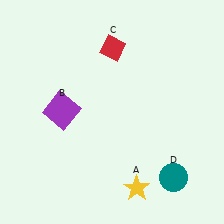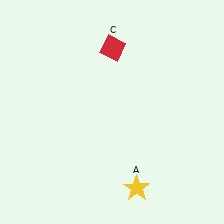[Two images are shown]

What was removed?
The purple square (B), the teal circle (D) were removed in Image 2.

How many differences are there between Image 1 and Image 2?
There are 2 differences between the two images.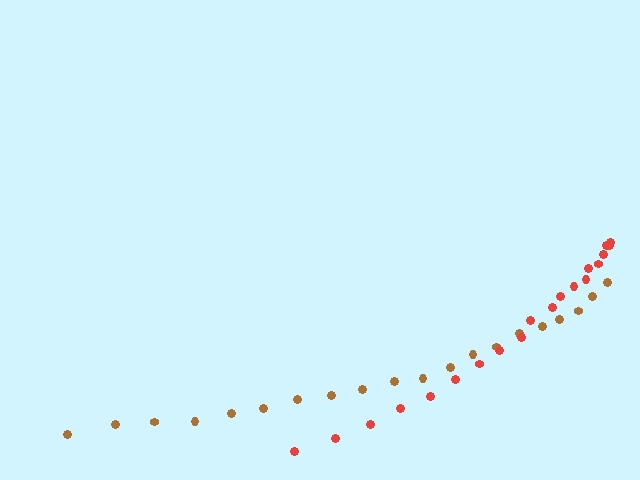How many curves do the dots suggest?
There are 2 distinct paths.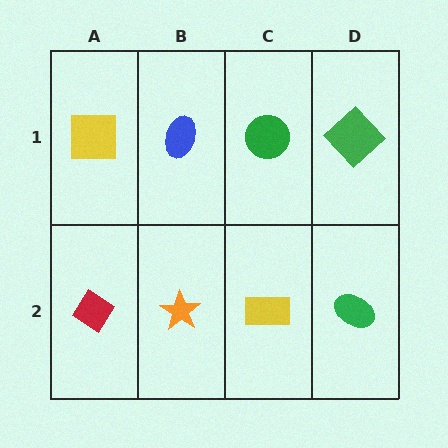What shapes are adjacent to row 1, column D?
A green ellipse (row 2, column D), a green circle (row 1, column C).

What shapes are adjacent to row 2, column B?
A blue ellipse (row 1, column B), a red diamond (row 2, column A), a yellow rectangle (row 2, column C).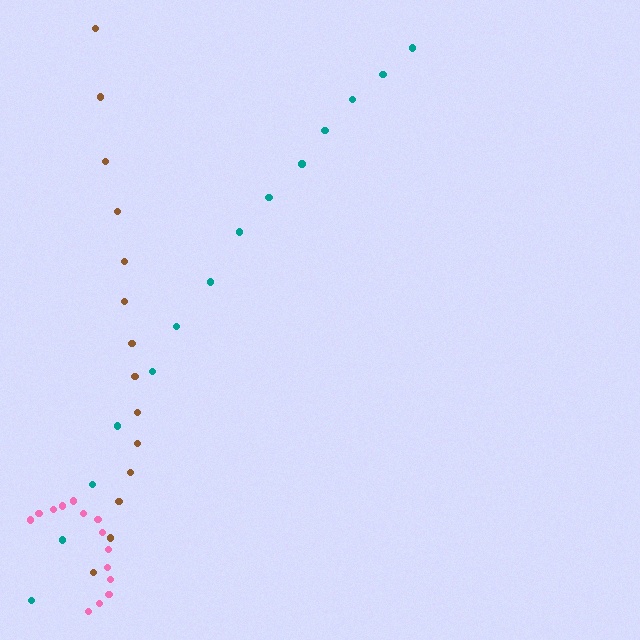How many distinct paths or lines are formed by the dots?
There are 3 distinct paths.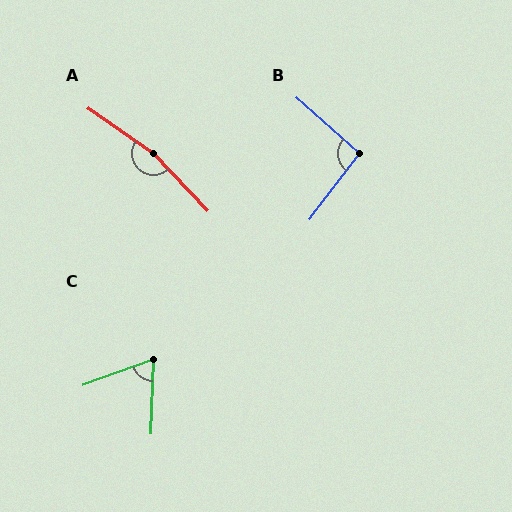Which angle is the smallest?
C, at approximately 69 degrees.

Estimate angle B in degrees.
Approximately 94 degrees.